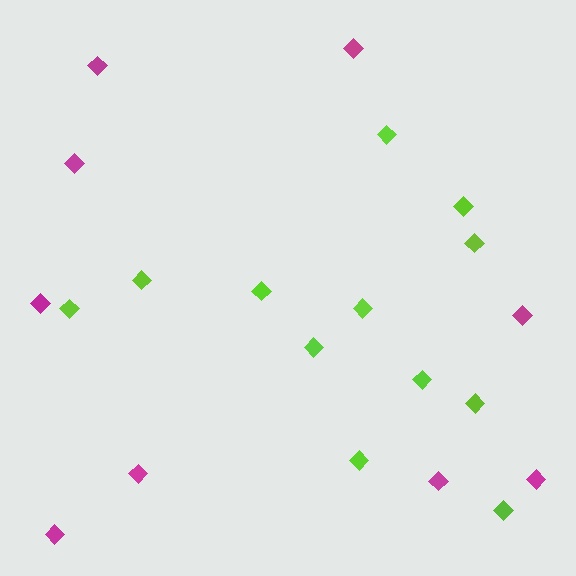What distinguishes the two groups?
There are 2 groups: one group of lime diamonds (12) and one group of magenta diamonds (9).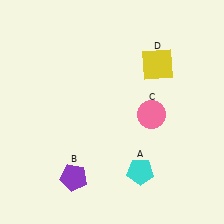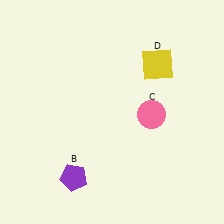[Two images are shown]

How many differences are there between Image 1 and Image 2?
There is 1 difference between the two images.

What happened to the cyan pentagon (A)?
The cyan pentagon (A) was removed in Image 2. It was in the bottom-right area of Image 1.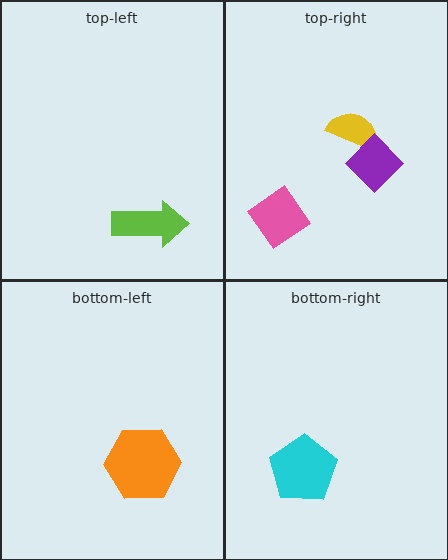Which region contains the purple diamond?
The top-right region.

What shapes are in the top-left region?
The lime arrow.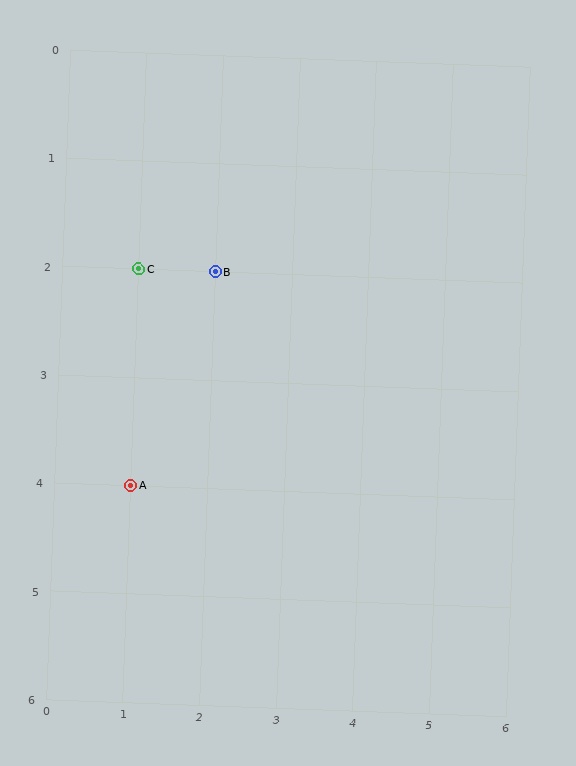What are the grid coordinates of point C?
Point C is at grid coordinates (1, 2).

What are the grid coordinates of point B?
Point B is at grid coordinates (2, 2).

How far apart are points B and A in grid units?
Points B and A are 1 column and 2 rows apart (about 2.2 grid units diagonally).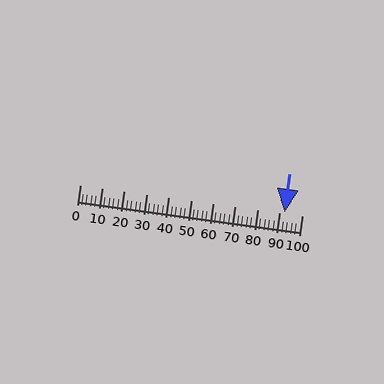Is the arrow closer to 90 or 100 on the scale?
The arrow is closer to 90.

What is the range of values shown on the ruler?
The ruler shows values from 0 to 100.